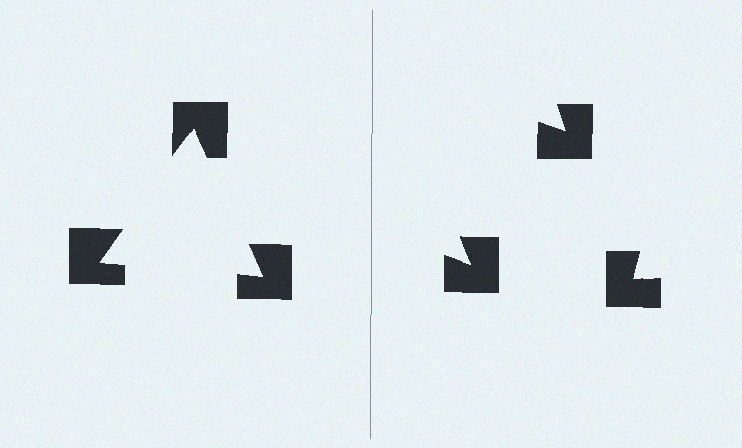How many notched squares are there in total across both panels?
6 — 3 on each side.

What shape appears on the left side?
An illusory triangle.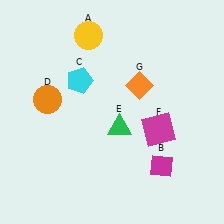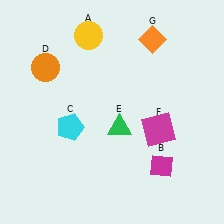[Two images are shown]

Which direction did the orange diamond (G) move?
The orange diamond (G) moved up.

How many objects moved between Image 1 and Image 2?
3 objects moved between the two images.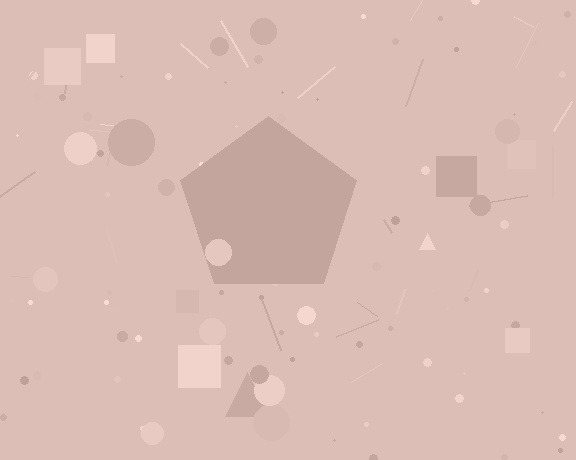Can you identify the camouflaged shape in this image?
The camouflaged shape is a pentagon.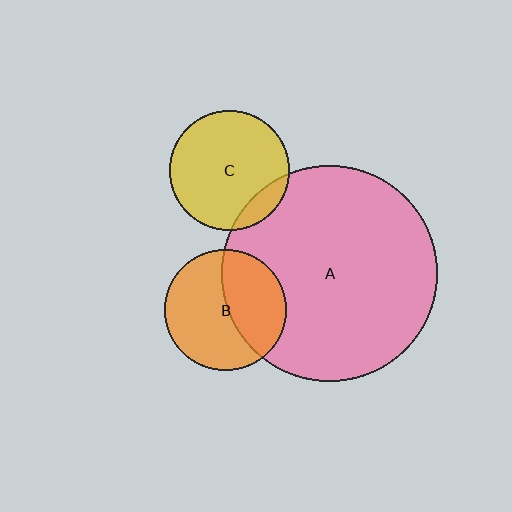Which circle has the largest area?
Circle A (pink).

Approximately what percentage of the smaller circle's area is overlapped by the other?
Approximately 40%.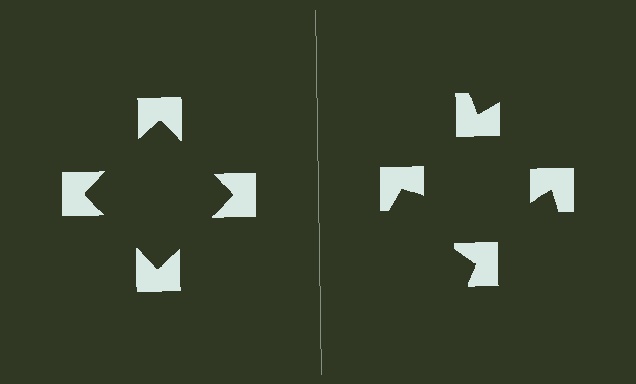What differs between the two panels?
The notched squares are positioned identically on both sides; only the wedge orientations differ. On the left they align to a square; on the right they are misaligned.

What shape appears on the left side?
An illusory square.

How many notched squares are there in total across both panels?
8 — 4 on each side.